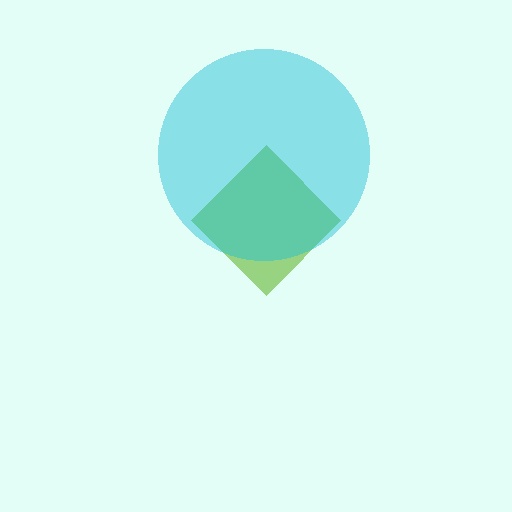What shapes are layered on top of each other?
The layered shapes are: a lime diamond, a cyan circle.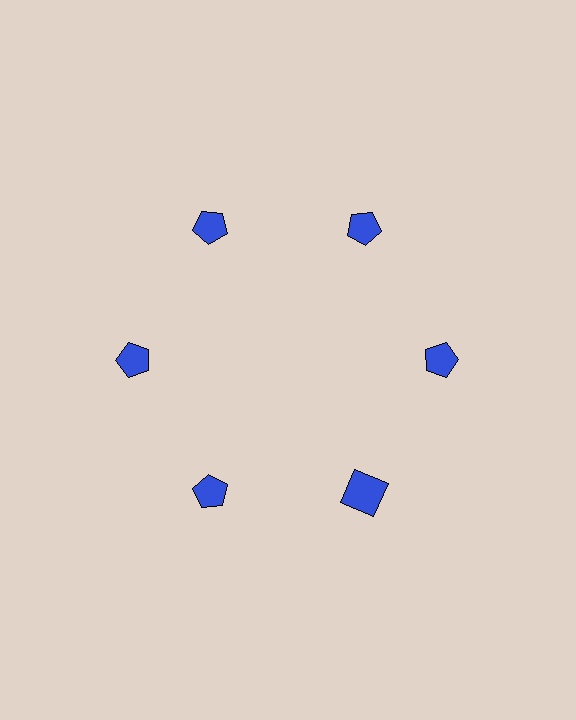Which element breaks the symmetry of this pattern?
The blue square at roughly the 5 o'clock position breaks the symmetry. All other shapes are blue pentagons.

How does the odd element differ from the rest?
It has a different shape: square instead of pentagon.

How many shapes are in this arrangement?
There are 6 shapes arranged in a ring pattern.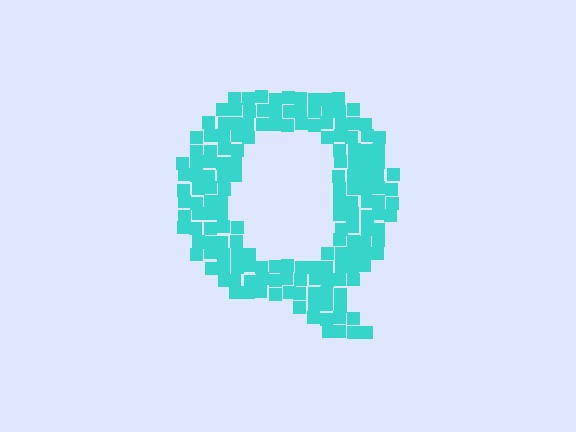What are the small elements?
The small elements are squares.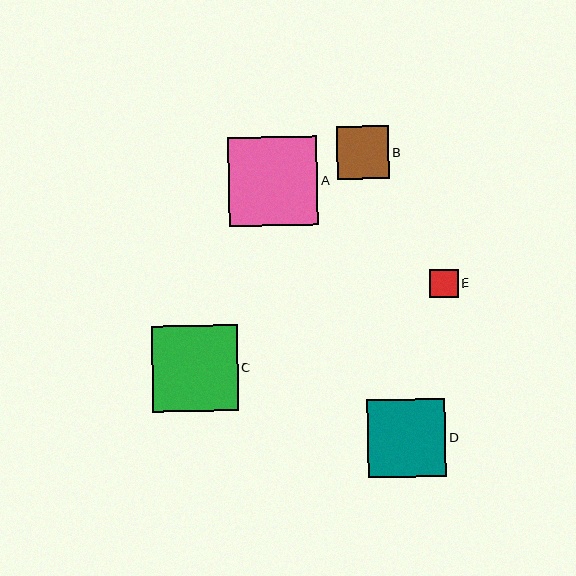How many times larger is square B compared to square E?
Square B is approximately 1.9 times the size of square E.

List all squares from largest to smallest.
From largest to smallest: A, C, D, B, E.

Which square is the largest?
Square A is the largest with a size of approximately 89 pixels.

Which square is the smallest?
Square E is the smallest with a size of approximately 28 pixels.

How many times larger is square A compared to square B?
Square A is approximately 1.7 times the size of square B.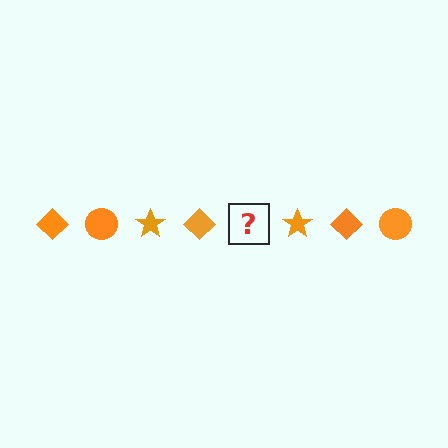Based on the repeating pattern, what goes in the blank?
The blank should be an orange circle.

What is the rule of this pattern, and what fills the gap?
The rule is that the pattern cycles through diamond, circle, star shapes in orange. The gap should be filled with an orange circle.